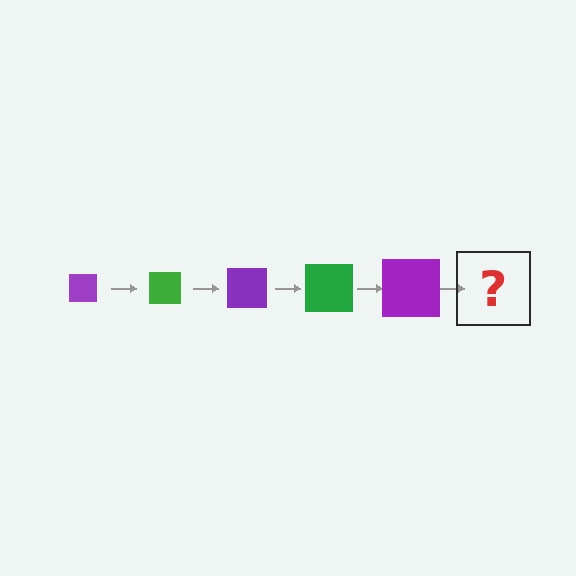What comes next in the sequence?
The next element should be a green square, larger than the previous one.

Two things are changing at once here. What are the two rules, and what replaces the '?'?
The two rules are that the square grows larger each step and the color cycles through purple and green. The '?' should be a green square, larger than the previous one.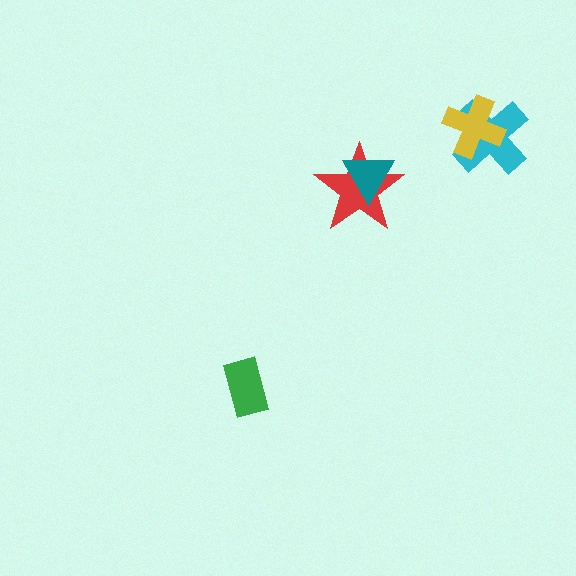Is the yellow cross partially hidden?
No, no other shape covers it.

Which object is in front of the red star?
The teal triangle is in front of the red star.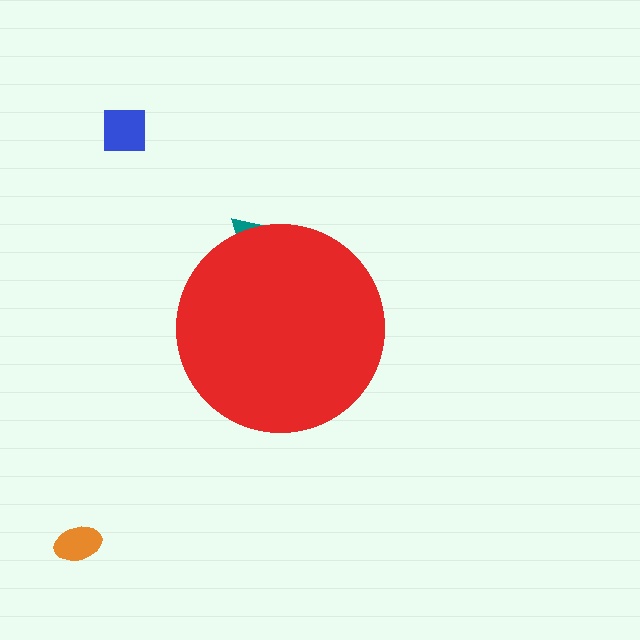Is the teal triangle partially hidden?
Yes, the teal triangle is partially hidden behind the red circle.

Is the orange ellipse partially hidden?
No, the orange ellipse is fully visible.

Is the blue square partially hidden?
No, the blue square is fully visible.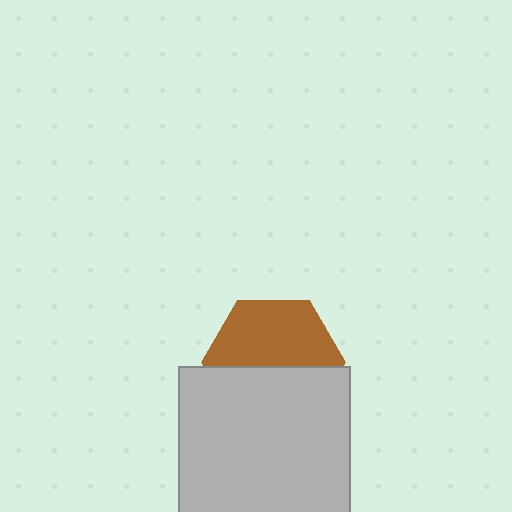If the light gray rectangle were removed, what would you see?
You would see the complete brown hexagon.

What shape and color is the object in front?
The object in front is a light gray rectangle.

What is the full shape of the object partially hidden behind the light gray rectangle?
The partially hidden object is a brown hexagon.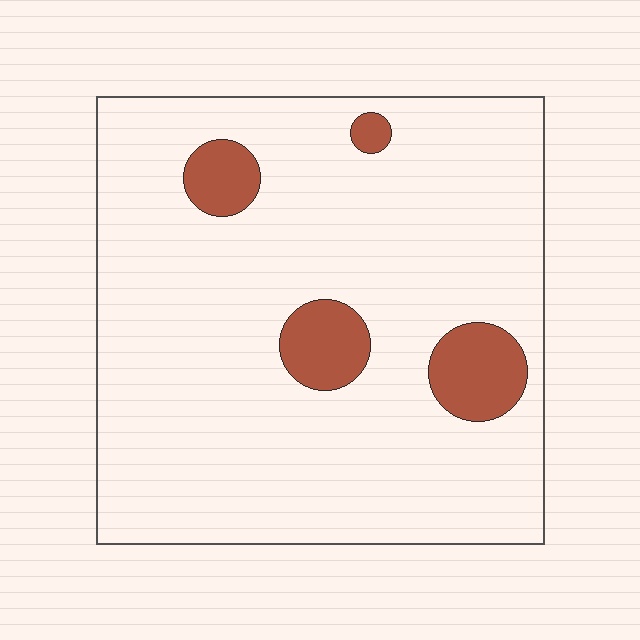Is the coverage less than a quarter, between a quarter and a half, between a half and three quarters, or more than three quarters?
Less than a quarter.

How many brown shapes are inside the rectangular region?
4.